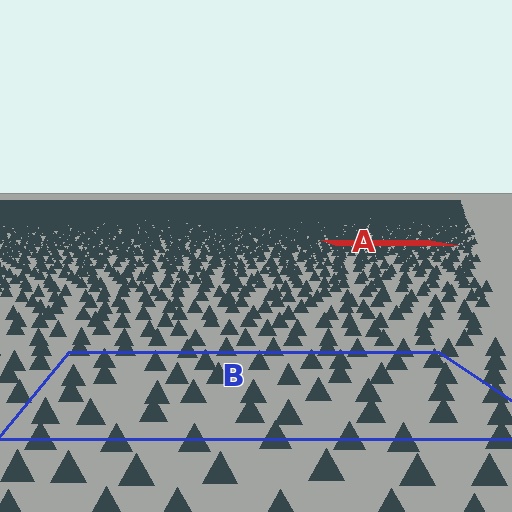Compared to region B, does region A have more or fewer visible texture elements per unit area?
Region A has more texture elements per unit area — they are packed more densely because it is farther away.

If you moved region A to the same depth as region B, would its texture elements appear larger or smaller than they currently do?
They would appear larger. At a closer depth, the same texture elements are projected at a bigger on-screen size.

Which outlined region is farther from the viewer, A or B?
Region A is farther from the viewer — the texture elements inside it appear smaller and more densely packed.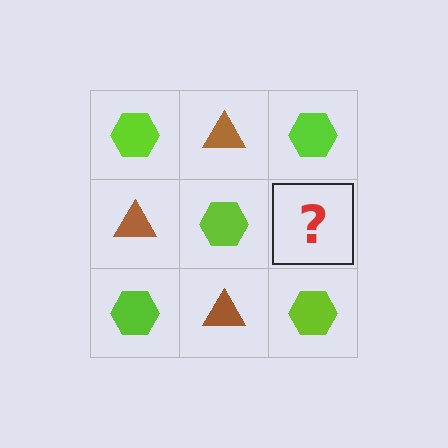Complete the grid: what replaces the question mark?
The question mark should be replaced with a brown triangle.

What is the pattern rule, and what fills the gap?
The rule is that it alternates lime hexagon and brown triangle in a checkerboard pattern. The gap should be filled with a brown triangle.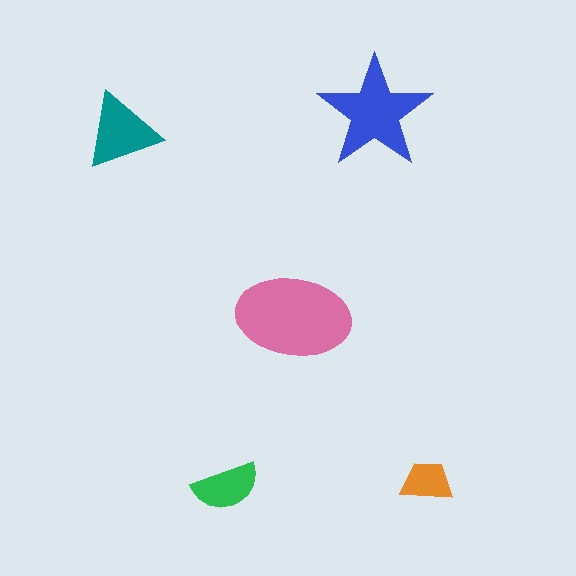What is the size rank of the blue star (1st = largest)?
2nd.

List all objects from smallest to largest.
The orange trapezoid, the green semicircle, the teal triangle, the blue star, the pink ellipse.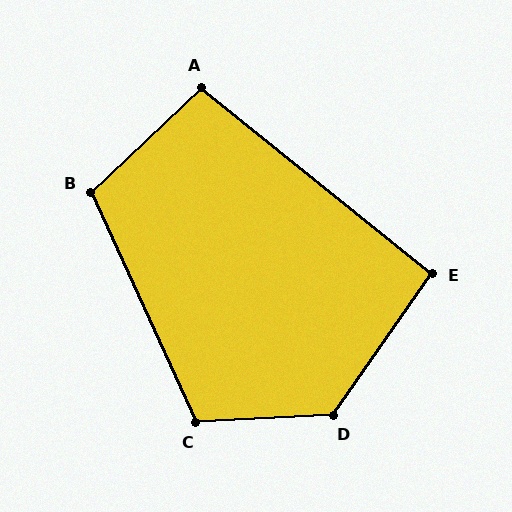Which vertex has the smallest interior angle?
E, at approximately 94 degrees.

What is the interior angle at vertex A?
Approximately 98 degrees (obtuse).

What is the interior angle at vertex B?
Approximately 109 degrees (obtuse).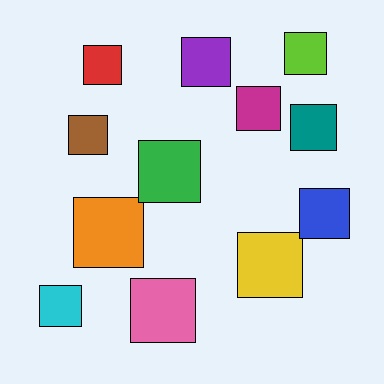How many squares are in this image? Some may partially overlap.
There are 12 squares.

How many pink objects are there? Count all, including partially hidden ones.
There is 1 pink object.